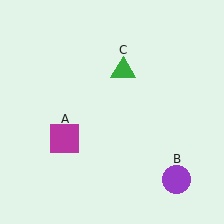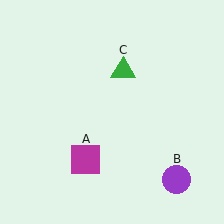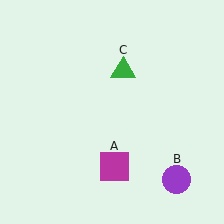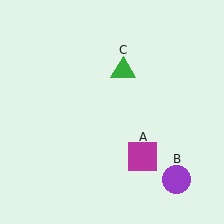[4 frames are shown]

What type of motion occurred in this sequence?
The magenta square (object A) rotated counterclockwise around the center of the scene.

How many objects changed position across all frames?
1 object changed position: magenta square (object A).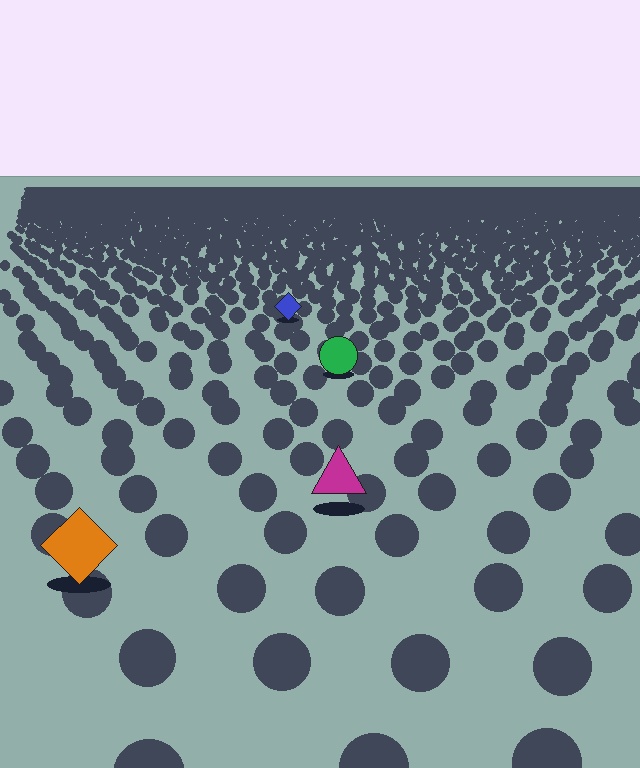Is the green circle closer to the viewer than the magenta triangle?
No. The magenta triangle is closer — you can tell from the texture gradient: the ground texture is coarser near it.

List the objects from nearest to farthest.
From nearest to farthest: the orange diamond, the magenta triangle, the green circle, the blue diamond.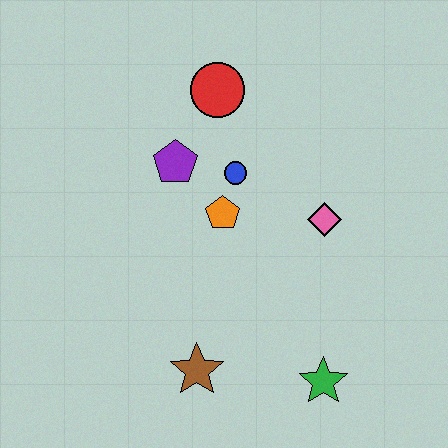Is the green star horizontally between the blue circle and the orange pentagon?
No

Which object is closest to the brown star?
The green star is closest to the brown star.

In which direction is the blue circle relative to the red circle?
The blue circle is below the red circle.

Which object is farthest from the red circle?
The green star is farthest from the red circle.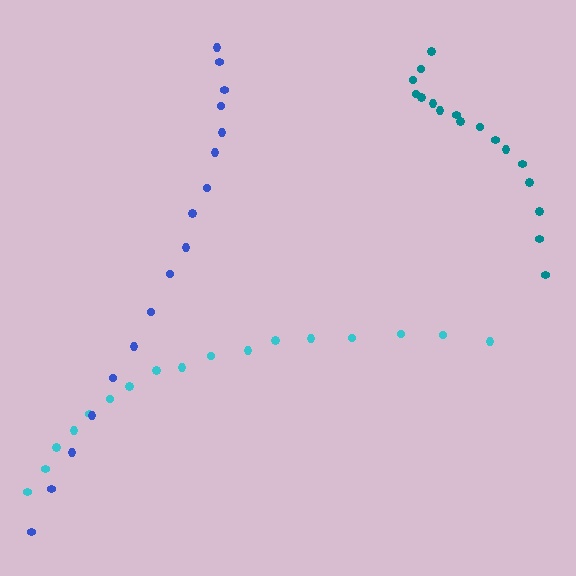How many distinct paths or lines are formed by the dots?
There are 3 distinct paths.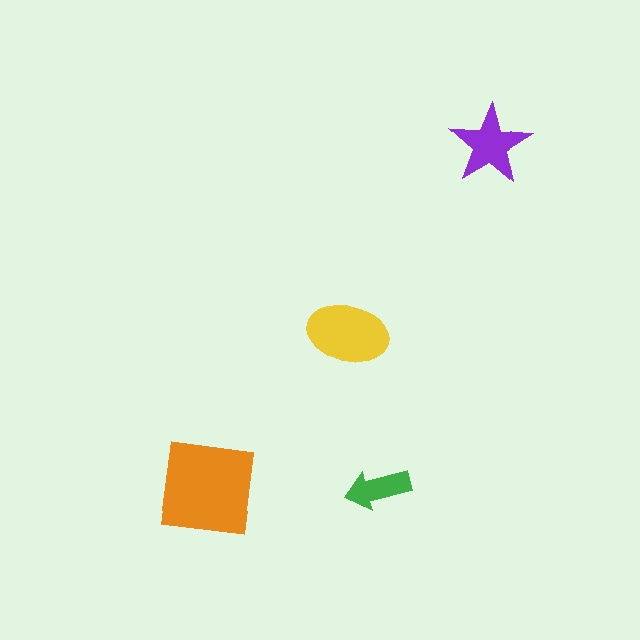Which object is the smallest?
The green arrow.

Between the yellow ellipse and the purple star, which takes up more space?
The yellow ellipse.